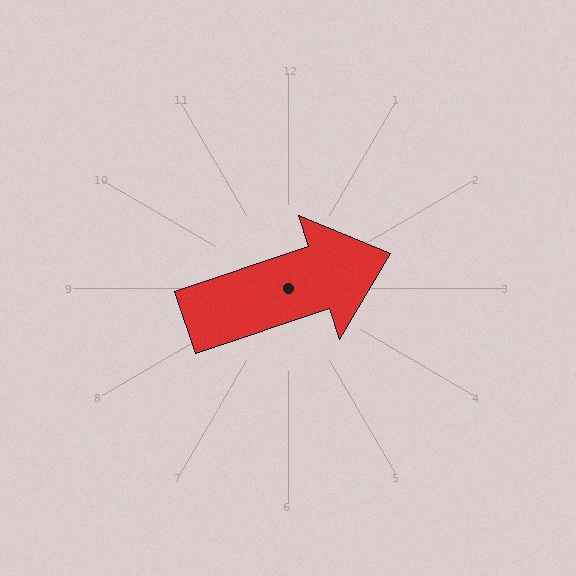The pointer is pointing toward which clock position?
Roughly 2 o'clock.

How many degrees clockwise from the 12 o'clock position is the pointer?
Approximately 71 degrees.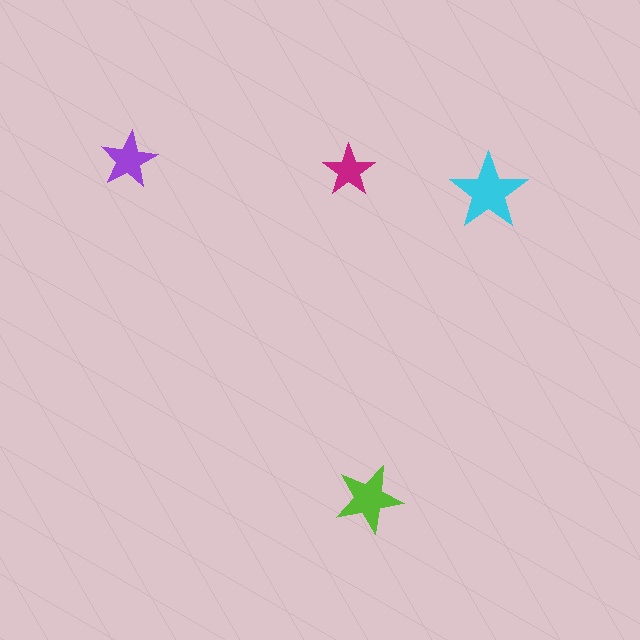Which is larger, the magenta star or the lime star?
The lime one.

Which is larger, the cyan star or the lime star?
The cyan one.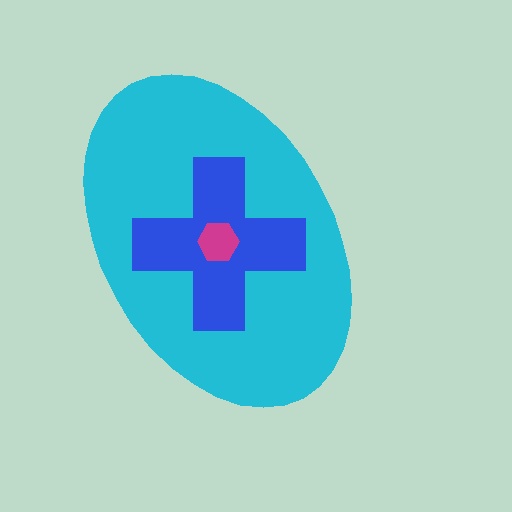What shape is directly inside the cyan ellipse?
The blue cross.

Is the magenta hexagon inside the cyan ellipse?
Yes.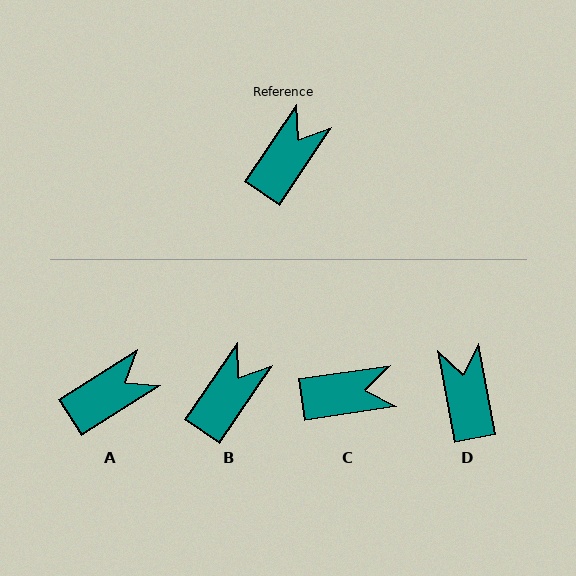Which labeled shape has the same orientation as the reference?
B.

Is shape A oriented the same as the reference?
No, it is off by about 23 degrees.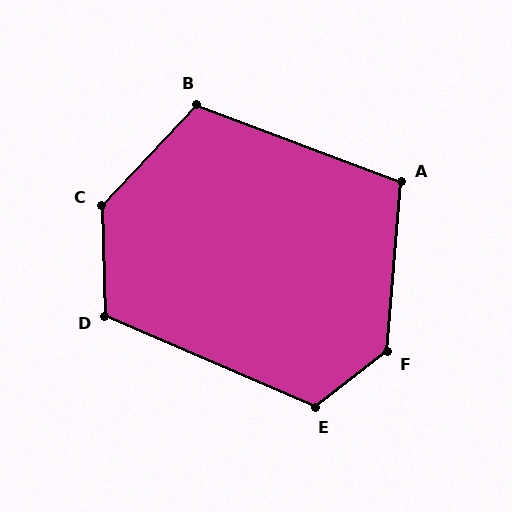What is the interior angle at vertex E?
Approximately 119 degrees (obtuse).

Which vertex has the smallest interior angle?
A, at approximately 106 degrees.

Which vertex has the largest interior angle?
C, at approximately 135 degrees.